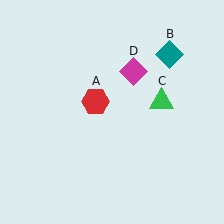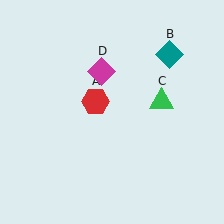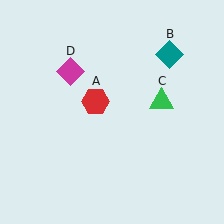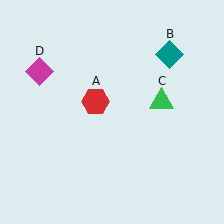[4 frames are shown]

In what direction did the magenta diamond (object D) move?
The magenta diamond (object D) moved left.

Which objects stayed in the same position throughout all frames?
Red hexagon (object A) and teal diamond (object B) and green triangle (object C) remained stationary.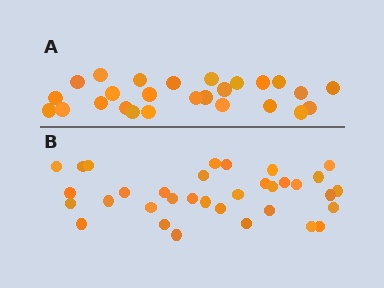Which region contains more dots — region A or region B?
Region B (the bottom region) has more dots.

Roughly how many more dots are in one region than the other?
Region B has roughly 8 or so more dots than region A.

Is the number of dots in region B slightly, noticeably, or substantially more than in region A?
Region B has noticeably more, but not dramatically so. The ratio is roughly 1.3 to 1.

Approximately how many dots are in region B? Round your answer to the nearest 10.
About 30 dots. (The exact count is 34, which rounds to 30.)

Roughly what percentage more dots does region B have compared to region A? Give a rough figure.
About 30% more.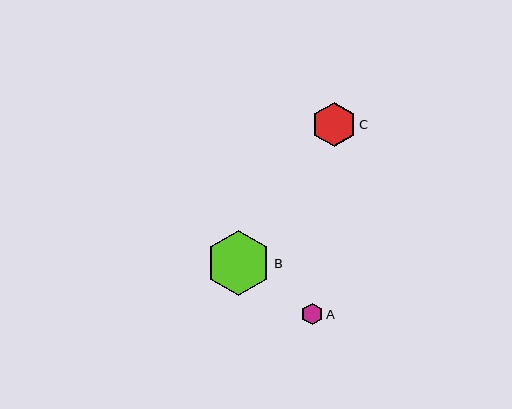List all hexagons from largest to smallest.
From largest to smallest: B, C, A.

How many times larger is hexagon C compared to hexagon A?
Hexagon C is approximately 2.1 times the size of hexagon A.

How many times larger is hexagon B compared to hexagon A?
Hexagon B is approximately 3.1 times the size of hexagon A.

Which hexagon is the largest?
Hexagon B is the largest with a size of approximately 65 pixels.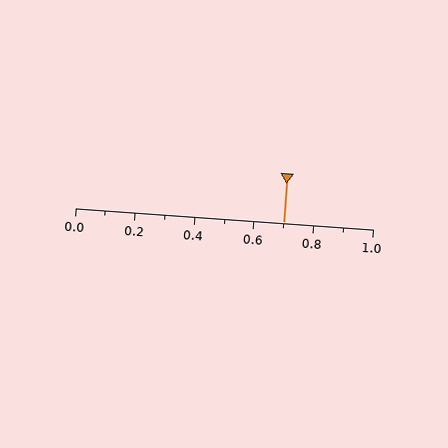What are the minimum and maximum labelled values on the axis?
The axis runs from 0.0 to 1.0.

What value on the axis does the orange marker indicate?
The marker indicates approximately 0.7.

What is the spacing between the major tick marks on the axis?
The major ticks are spaced 0.2 apart.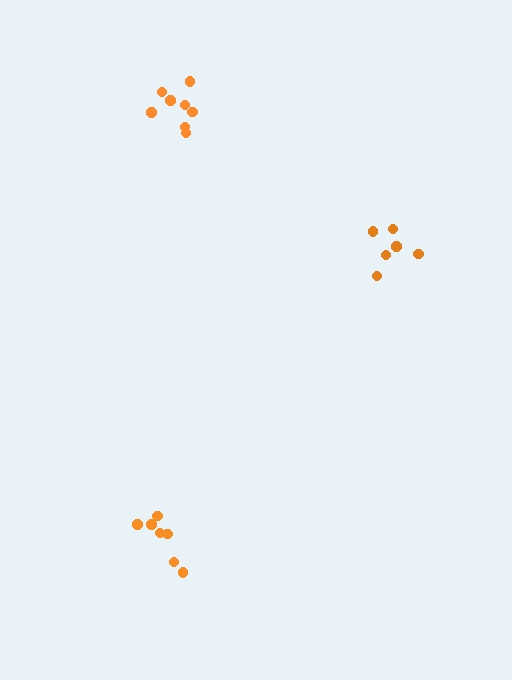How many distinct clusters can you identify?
There are 3 distinct clusters.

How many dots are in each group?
Group 1: 7 dots, Group 2: 6 dots, Group 3: 8 dots (21 total).